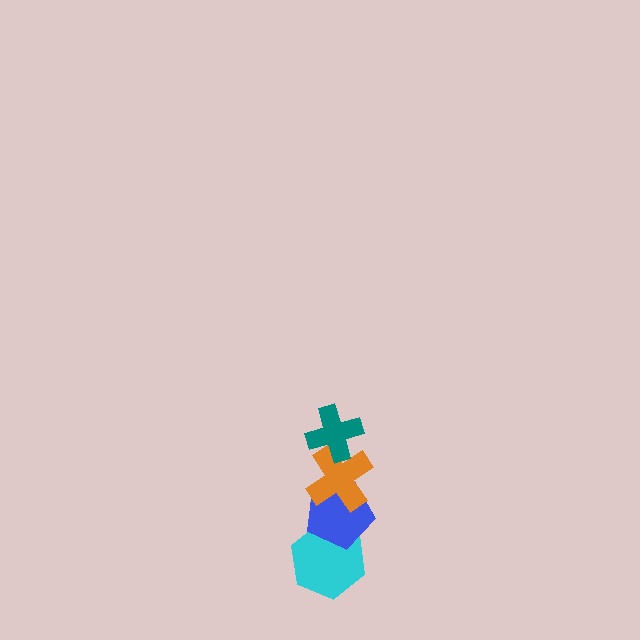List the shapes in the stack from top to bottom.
From top to bottom: the teal cross, the orange cross, the blue pentagon, the cyan hexagon.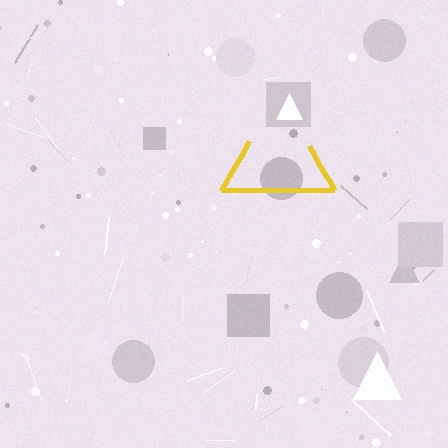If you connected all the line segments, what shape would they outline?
They would outline a triangle.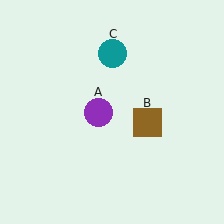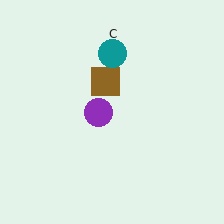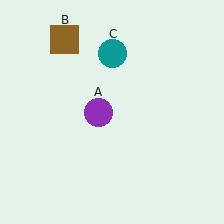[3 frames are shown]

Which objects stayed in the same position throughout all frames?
Purple circle (object A) and teal circle (object C) remained stationary.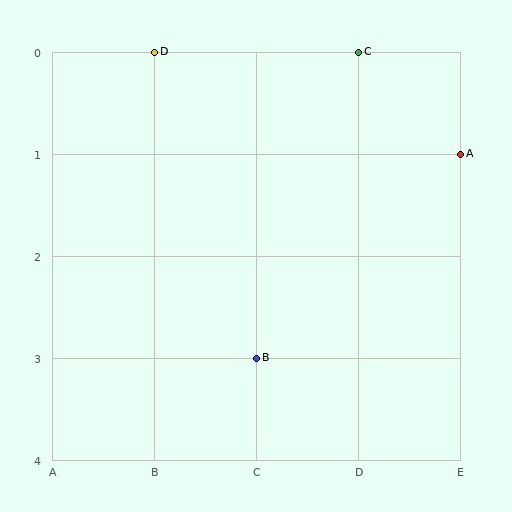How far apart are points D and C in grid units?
Points D and C are 2 columns apart.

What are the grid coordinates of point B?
Point B is at grid coordinates (C, 3).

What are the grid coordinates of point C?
Point C is at grid coordinates (D, 0).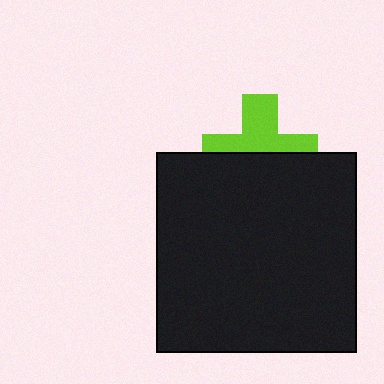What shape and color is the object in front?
The object in front is a black square.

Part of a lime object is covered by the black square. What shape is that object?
It is a cross.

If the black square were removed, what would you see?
You would see the complete lime cross.